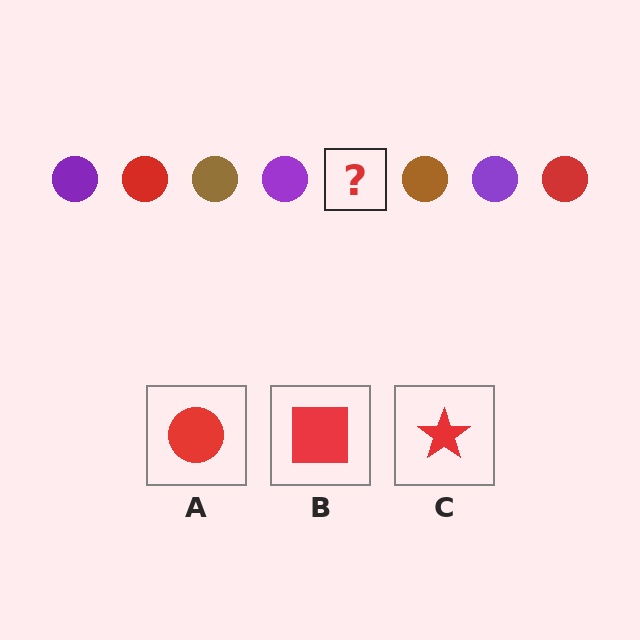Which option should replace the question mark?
Option A.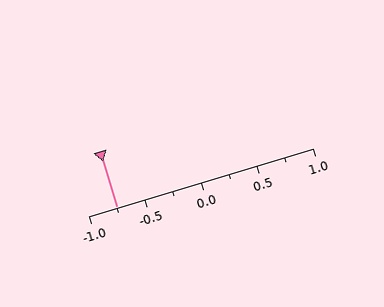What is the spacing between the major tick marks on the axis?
The major ticks are spaced 0.5 apart.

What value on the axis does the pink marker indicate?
The marker indicates approximately -0.75.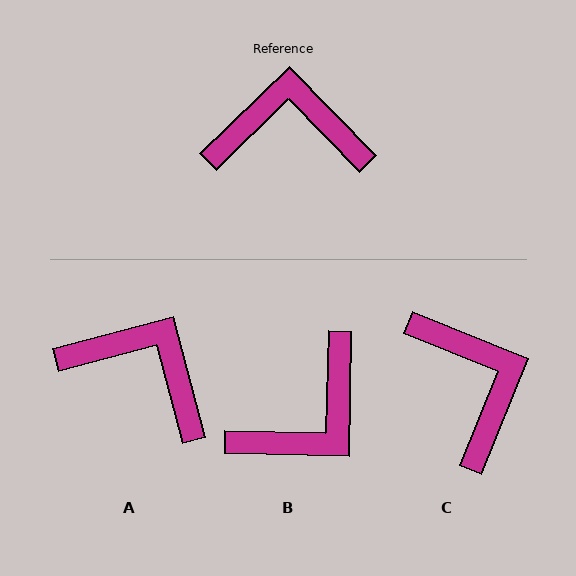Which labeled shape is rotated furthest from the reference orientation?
B, about 135 degrees away.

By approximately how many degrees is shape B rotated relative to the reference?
Approximately 135 degrees clockwise.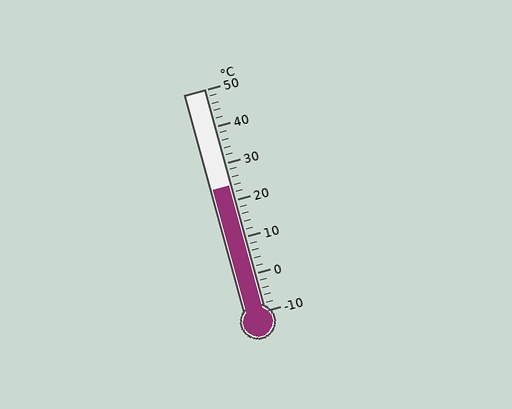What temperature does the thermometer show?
The thermometer shows approximately 24°C.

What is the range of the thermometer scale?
The thermometer scale ranges from -10°C to 50°C.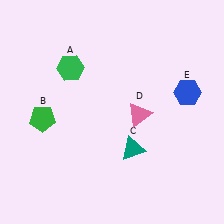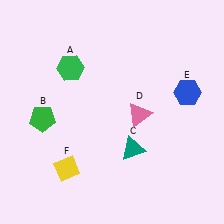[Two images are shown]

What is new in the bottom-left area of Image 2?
A yellow diamond (F) was added in the bottom-left area of Image 2.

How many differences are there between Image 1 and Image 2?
There is 1 difference between the two images.